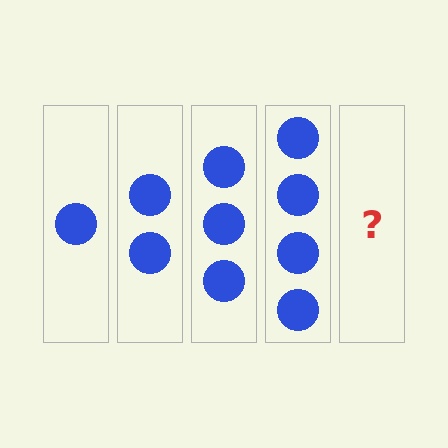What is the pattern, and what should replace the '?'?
The pattern is that each step adds one more circle. The '?' should be 5 circles.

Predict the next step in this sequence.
The next step is 5 circles.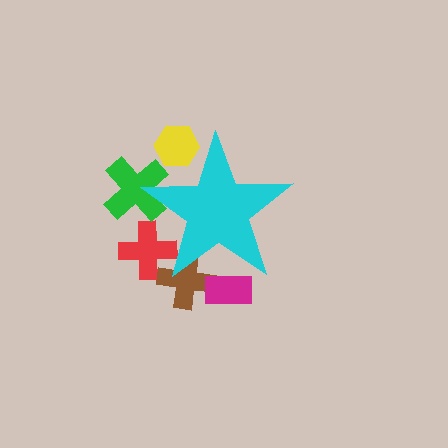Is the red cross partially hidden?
Yes, the red cross is partially hidden behind the cyan star.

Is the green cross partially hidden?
Yes, the green cross is partially hidden behind the cyan star.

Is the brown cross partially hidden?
Yes, the brown cross is partially hidden behind the cyan star.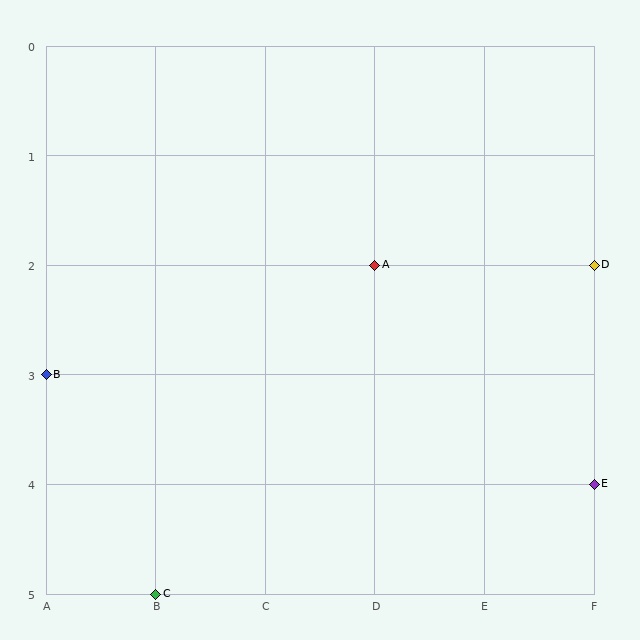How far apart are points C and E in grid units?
Points C and E are 4 columns and 1 row apart (about 4.1 grid units diagonally).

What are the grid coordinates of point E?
Point E is at grid coordinates (F, 4).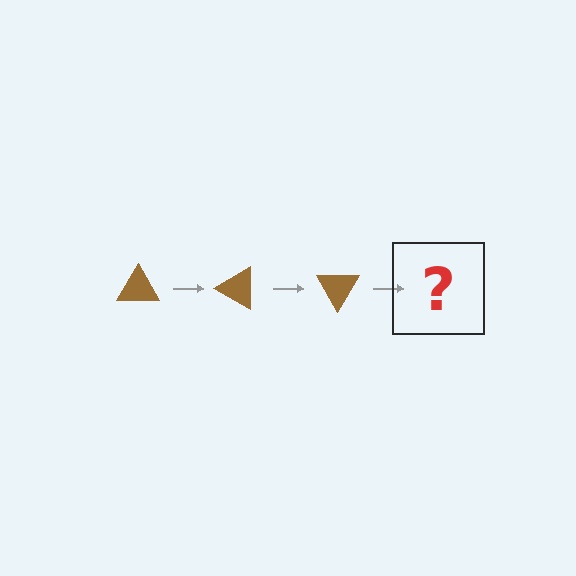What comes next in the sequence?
The next element should be a brown triangle rotated 90 degrees.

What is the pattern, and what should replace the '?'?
The pattern is that the triangle rotates 30 degrees each step. The '?' should be a brown triangle rotated 90 degrees.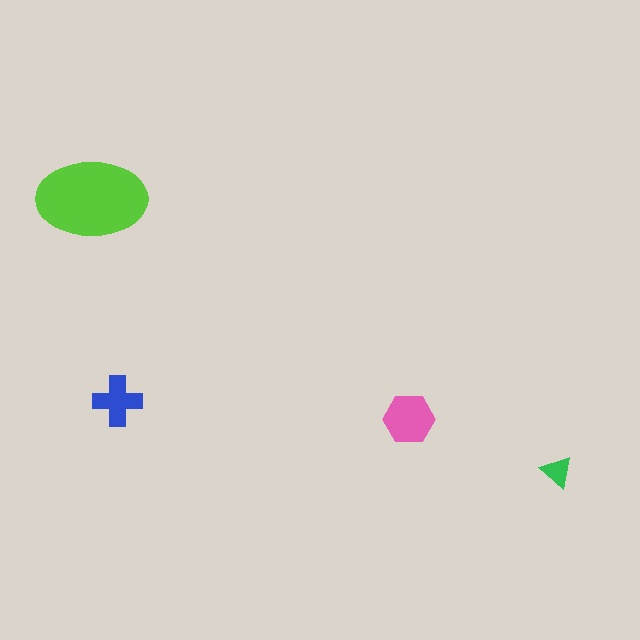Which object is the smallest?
The green triangle.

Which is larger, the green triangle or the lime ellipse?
The lime ellipse.